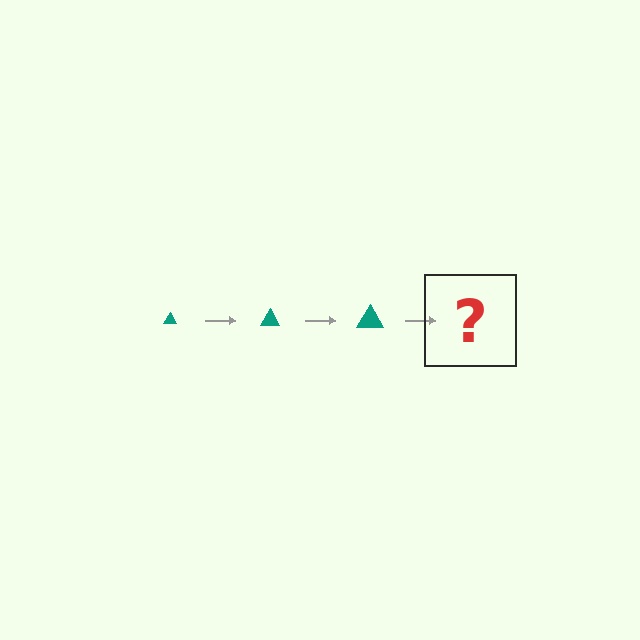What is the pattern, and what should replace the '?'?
The pattern is that the triangle gets progressively larger each step. The '?' should be a teal triangle, larger than the previous one.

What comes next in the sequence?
The next element should be a teal triangle, larger than the previous one.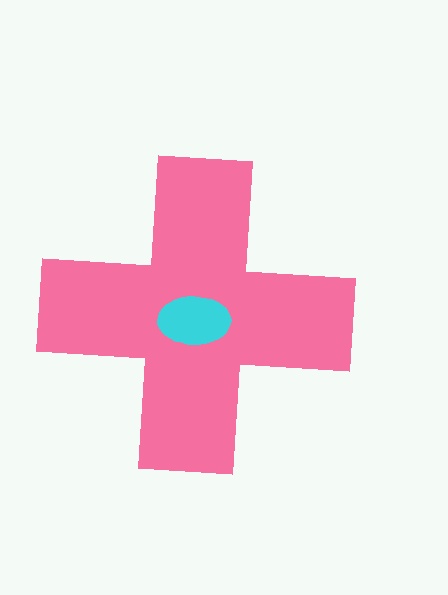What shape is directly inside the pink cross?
The cyan ellipse.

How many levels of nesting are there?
2.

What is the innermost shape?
The cyan ellipse.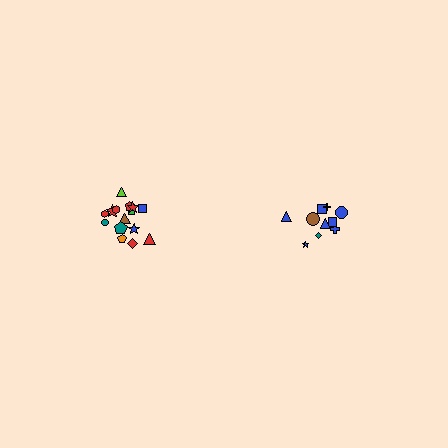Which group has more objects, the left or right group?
The left group.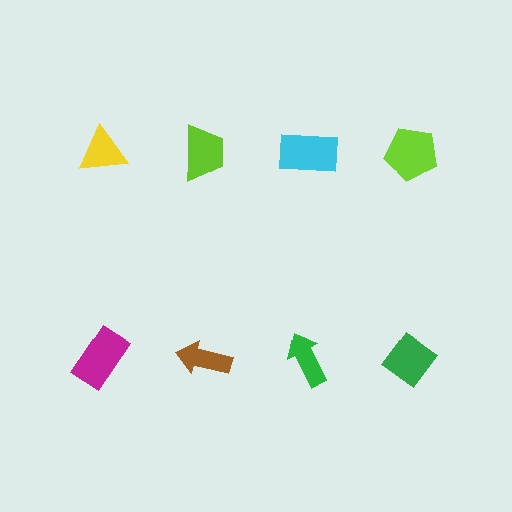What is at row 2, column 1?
A magenta rectangle.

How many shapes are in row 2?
4 shapes.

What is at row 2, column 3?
A green arrow.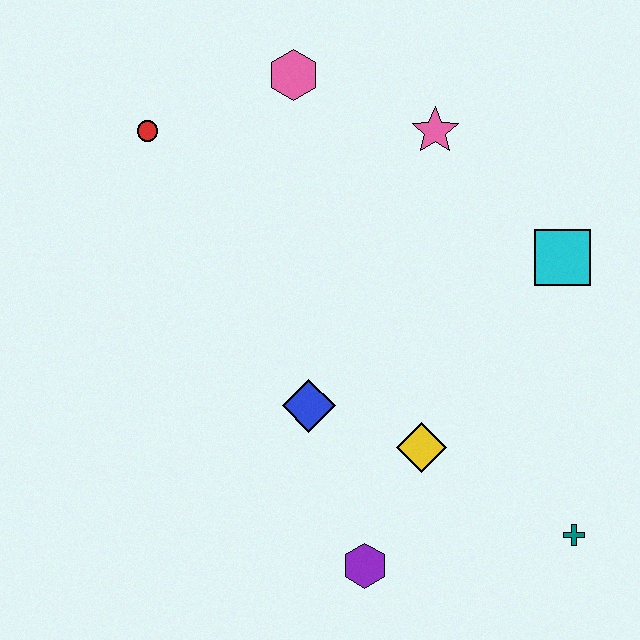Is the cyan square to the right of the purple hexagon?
Yes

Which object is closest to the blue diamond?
The yellow diamond is closest to the blue diamond.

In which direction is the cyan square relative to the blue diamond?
The cyan square is to the right of the blue diamond.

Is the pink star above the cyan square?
Yes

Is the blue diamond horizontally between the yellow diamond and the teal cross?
No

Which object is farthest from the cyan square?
The red circle is farthest from the cyan square.